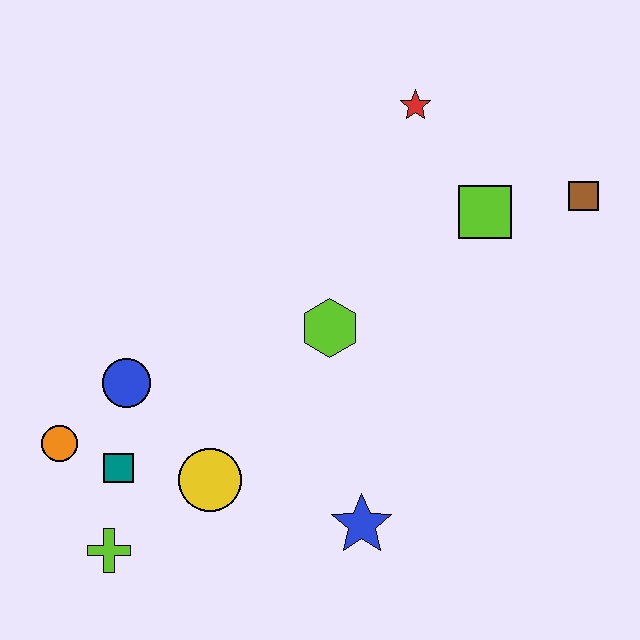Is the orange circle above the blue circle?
No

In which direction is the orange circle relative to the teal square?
The orange circle is to the left of the teal square.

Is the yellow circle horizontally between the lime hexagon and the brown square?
No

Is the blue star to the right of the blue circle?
Yes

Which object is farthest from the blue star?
The red star is farthest from the blue star.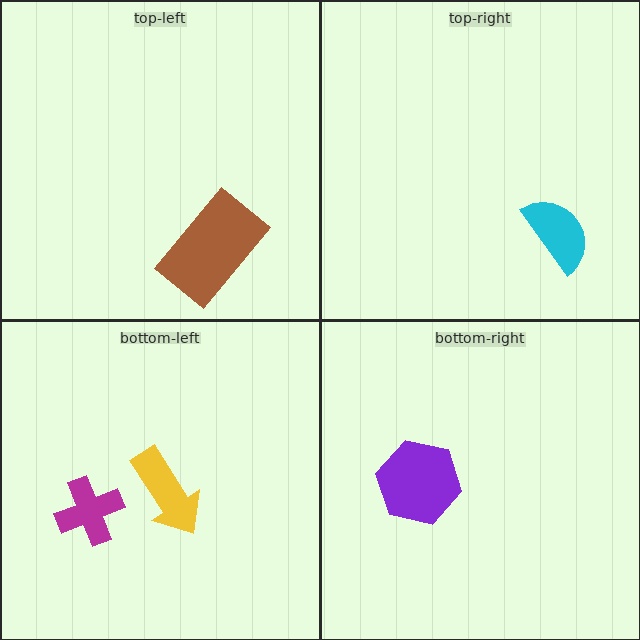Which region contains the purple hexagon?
The bottom-right region.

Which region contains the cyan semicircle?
The top-right region.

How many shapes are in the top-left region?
1.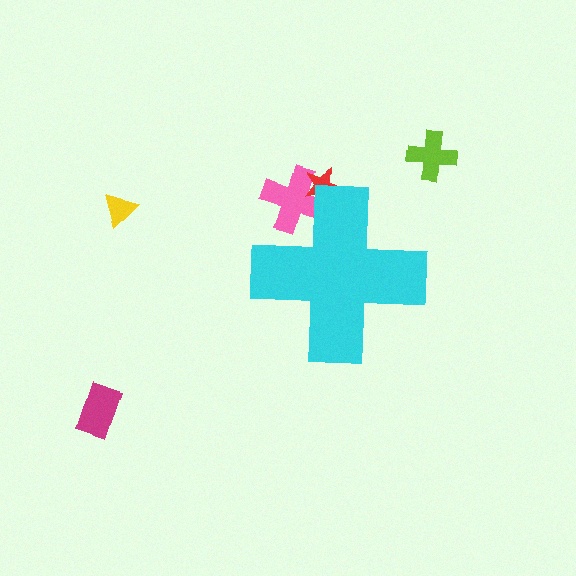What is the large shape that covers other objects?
A cyan cross.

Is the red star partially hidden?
Yes, the red star is partially hidden behind the cyan cross.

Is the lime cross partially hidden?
No, the lime cross is fully visible.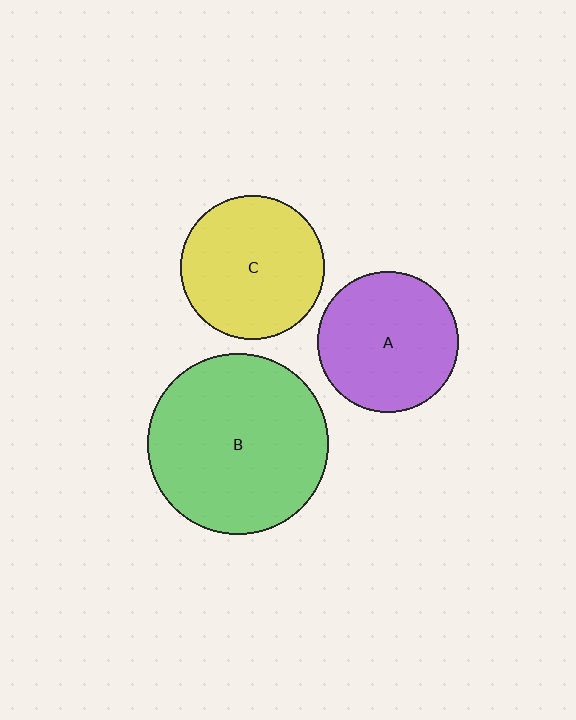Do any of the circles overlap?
No, none of the circles overlap.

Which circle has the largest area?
Circle B (green).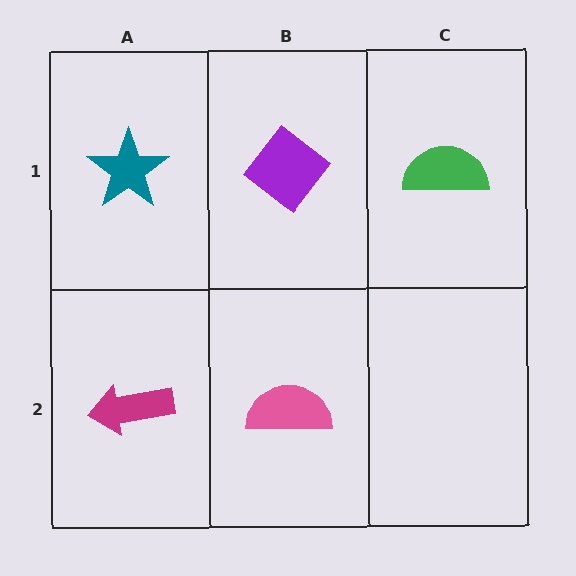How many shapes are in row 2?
2 shapes.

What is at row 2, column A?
A magenta arrow.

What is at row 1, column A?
A teal star.